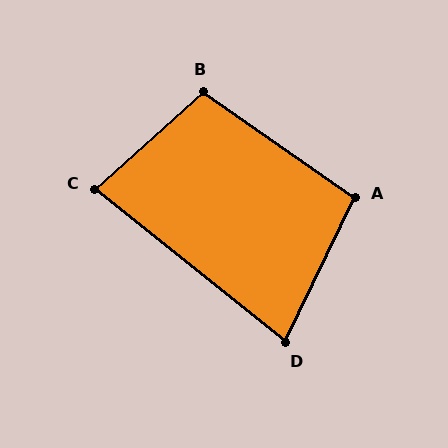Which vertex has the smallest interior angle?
D, at approximately 77 degrees.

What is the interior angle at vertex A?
Approximately 99 degrees (obtuse).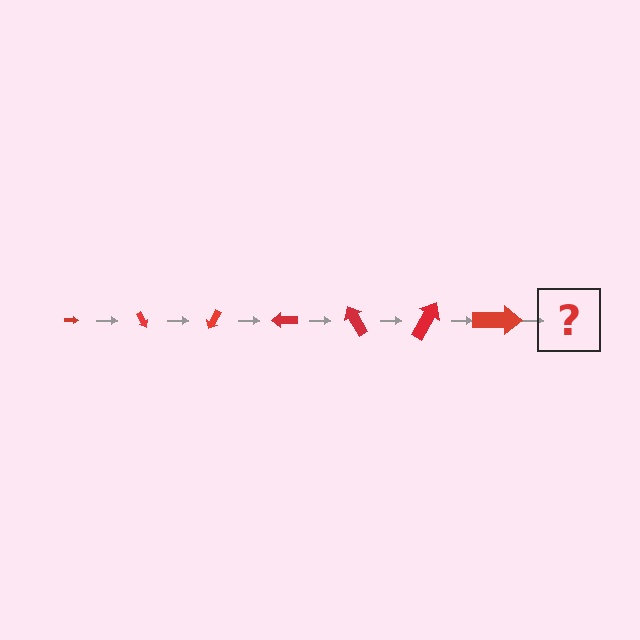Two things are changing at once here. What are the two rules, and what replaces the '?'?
The two rules are that the arrow grows larger each step and it rotates 60 degrees each step. The '?' should be an arrow, larger than the previous one and rotated 420 degrees from the start.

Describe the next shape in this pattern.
It should be an arrow, larger than the previous one and rotated 420 degrees from the start.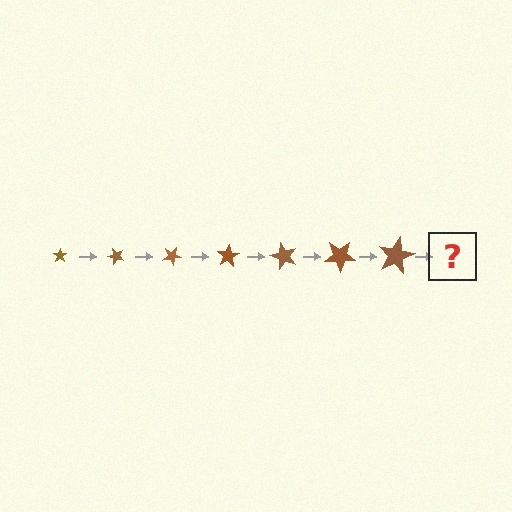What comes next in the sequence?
The next element should be a star, larger than the previous one and rotated 350 degrees from the start.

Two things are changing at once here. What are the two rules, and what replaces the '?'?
The two rules are that the star grows larger each step and it rotates 50 degrees each step. The '?' should be a star, larger than the previous one and rotated 350 degrees from the start.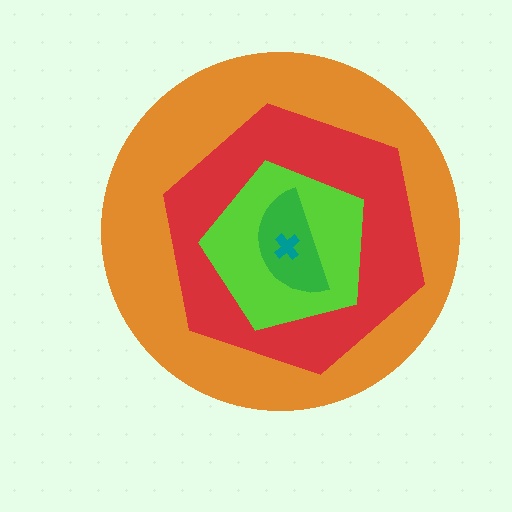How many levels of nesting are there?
5.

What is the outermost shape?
The orange circle.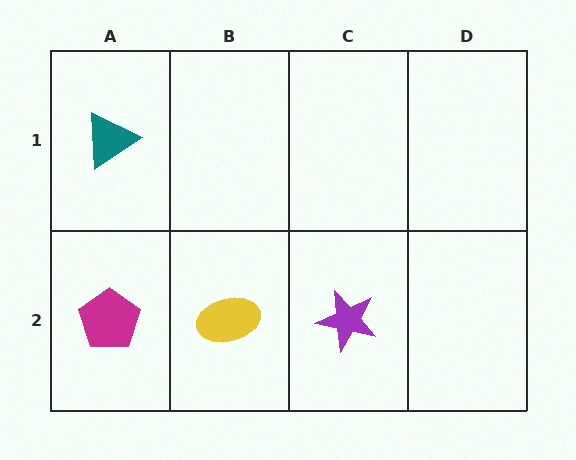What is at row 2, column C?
A purple star.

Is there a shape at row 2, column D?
No, that cell is empty.